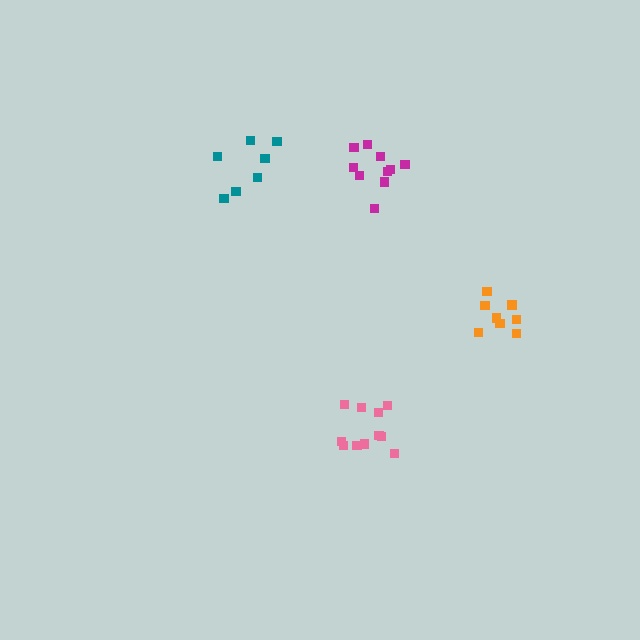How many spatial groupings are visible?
There are 4 spatial groupings.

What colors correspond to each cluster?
The clusters are colored: pink, magenta, teal, orange.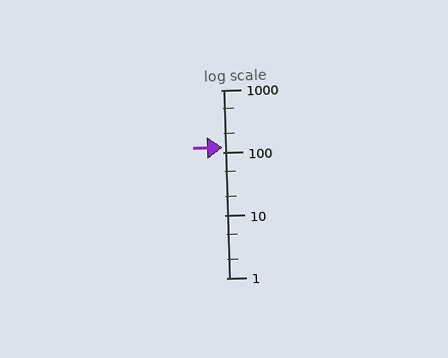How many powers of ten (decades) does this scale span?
The scale spans 3 decades, from 1 to 1000.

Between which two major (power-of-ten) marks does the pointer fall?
The pointer is between 100 and 1000.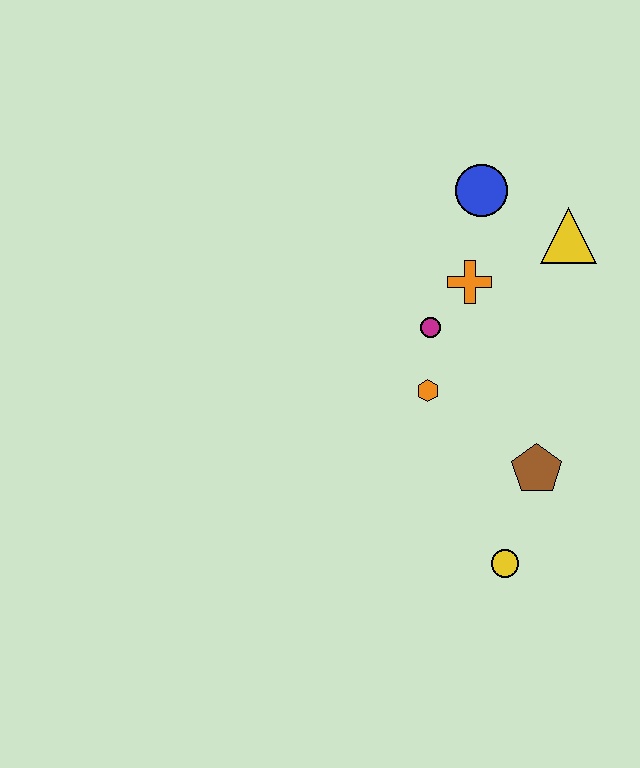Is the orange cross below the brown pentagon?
No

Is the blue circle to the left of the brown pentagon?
Yes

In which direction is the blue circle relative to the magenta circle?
The blue circle is above the magenta circle.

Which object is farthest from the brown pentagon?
The blue circle is farthest from the brown pentagon.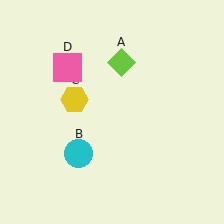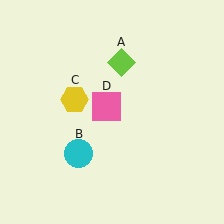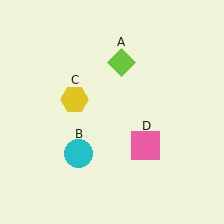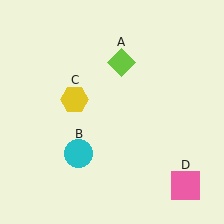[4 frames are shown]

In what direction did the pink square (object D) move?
The pink square (object D) moved down and to the right.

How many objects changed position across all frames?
1 object changed position: pink square (object D).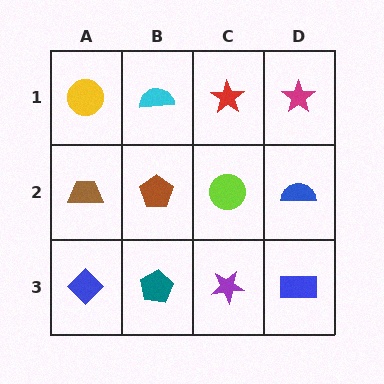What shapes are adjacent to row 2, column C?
A red star (row 1, column C), a purple star (row 3, column C), a brown pentagon (row 2, column B), a blue semicircle (row 2, column D).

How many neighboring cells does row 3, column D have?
2.